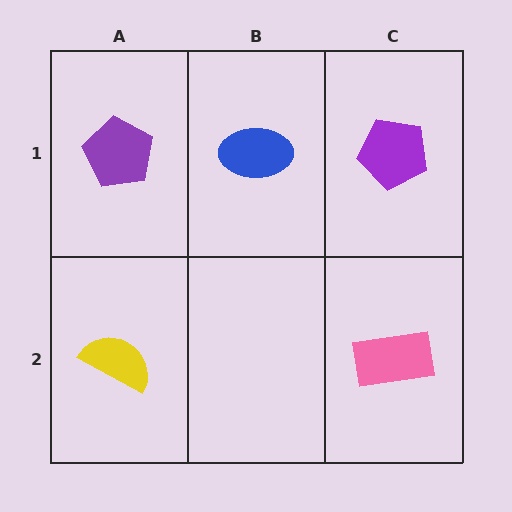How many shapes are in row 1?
3 shapes.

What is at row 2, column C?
A pink rectangle.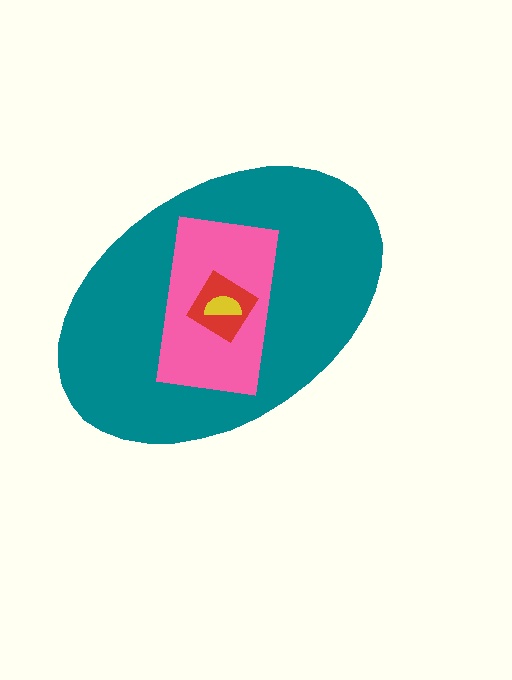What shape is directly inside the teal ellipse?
The pink rectangle.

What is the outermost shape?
The teal ellipse.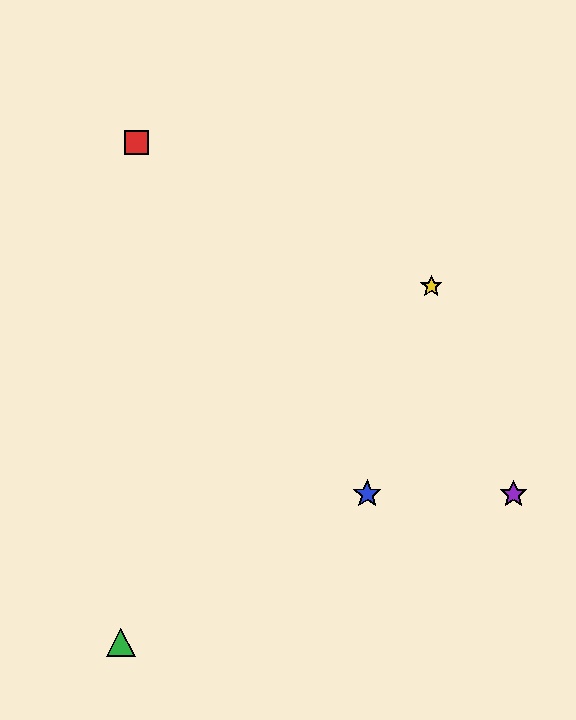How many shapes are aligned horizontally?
2 shapes (the blue star, the purple star) are aligned horizontally.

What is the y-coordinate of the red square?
The red square is at y≈143.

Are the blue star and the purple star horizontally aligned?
Yes, both are at y≈494.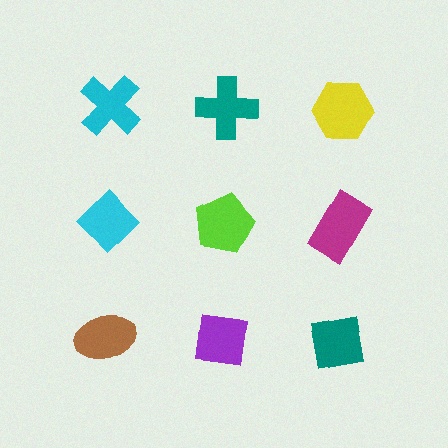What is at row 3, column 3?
A teal square.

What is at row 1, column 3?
A yellow hexagon.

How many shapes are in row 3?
3 shapes.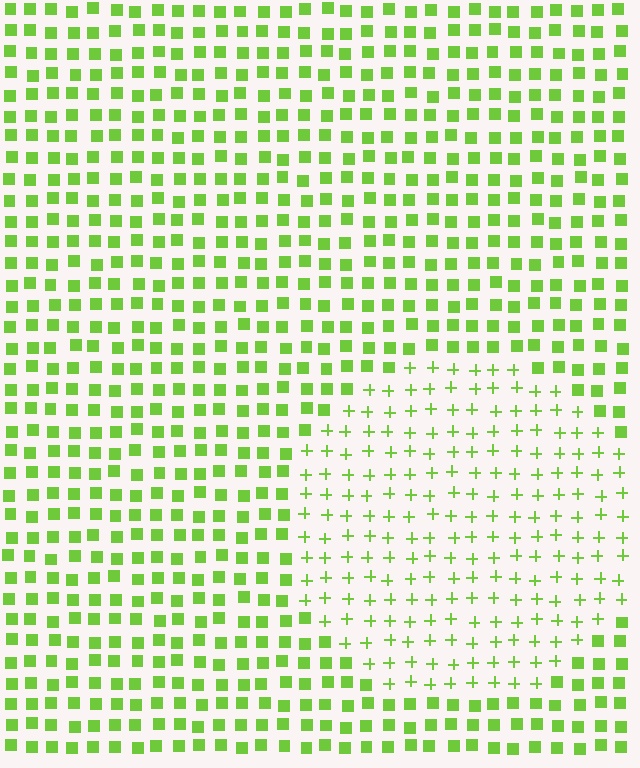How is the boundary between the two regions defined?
The boundary is defined by a change in element shape: plus signs inside vs. squares outside. All elements share the same color and spacing.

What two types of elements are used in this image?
The image uses plus signs inside the circle region and squares outside it.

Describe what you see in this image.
The image is filled with small lime elements arranged in a uniform grid. A circle-shaped region contains plus signs, while the surrounding area contains squares. The boundary is defined purely by the change in element shape.